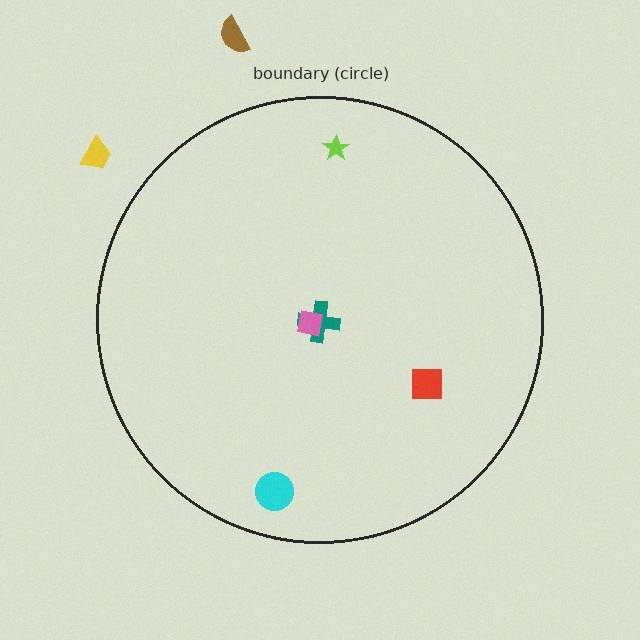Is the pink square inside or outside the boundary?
Inside.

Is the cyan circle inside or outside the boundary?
Inside.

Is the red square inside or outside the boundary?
Inside.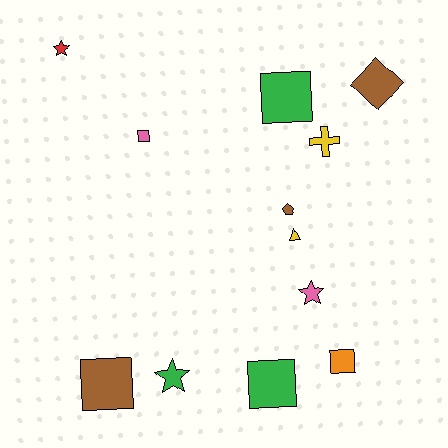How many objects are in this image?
There are 12 objects.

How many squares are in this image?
There are 5 squares.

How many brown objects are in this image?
There are 3 brown objects.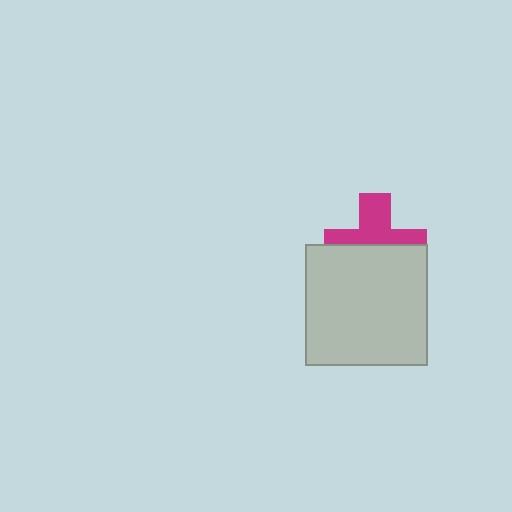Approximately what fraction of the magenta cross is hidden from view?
Roughly 52% of the magenta cross is hidden behind the light gray square.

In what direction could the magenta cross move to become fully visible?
The magenta cross could move up. That would shift it out from behind the light gray square entirely.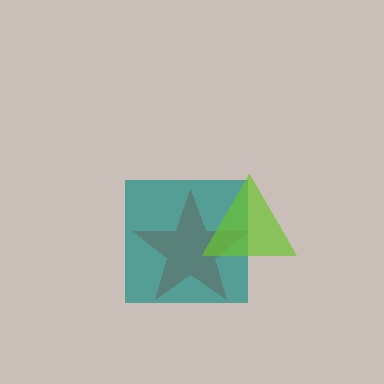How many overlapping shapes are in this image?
There are 3 overlapping shapes in the image.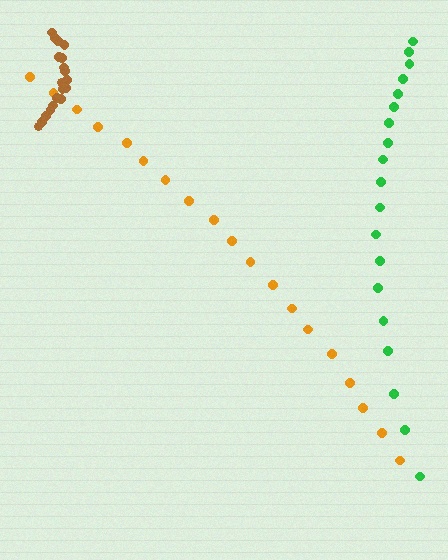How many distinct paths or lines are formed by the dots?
There are 3 distinct paths.